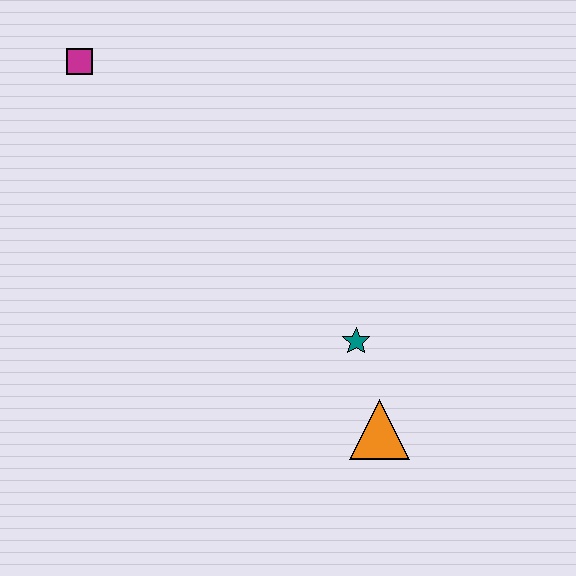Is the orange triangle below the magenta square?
Yes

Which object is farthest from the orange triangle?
The magenta square is farthest from the orange triangle.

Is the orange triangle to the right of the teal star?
Yes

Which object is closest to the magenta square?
The teal star is closest to the magenta square.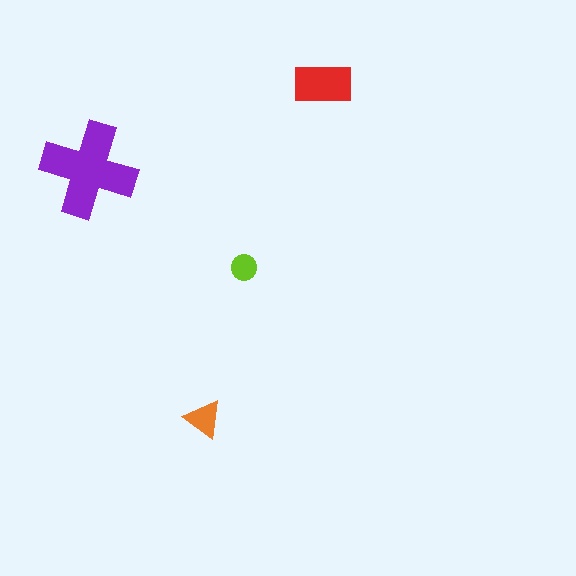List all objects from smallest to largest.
The lime circle, the orange triangle, the red rectangle, the purple cross.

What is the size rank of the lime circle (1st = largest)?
4th.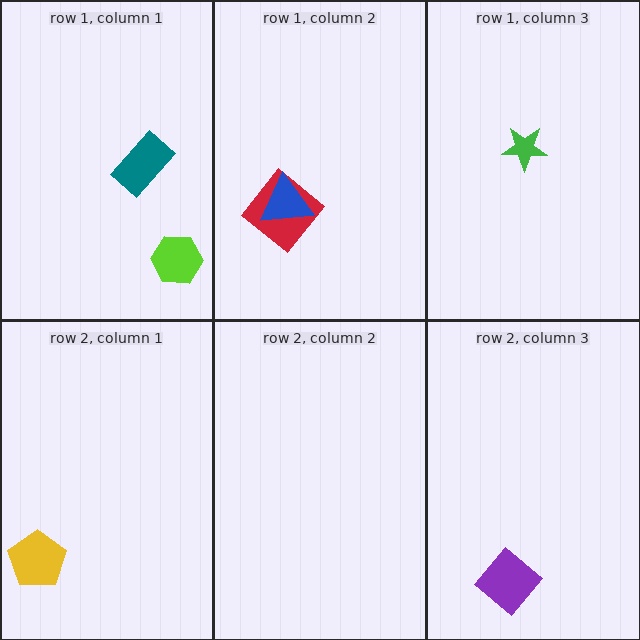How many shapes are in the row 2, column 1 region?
1.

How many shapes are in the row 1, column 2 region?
2.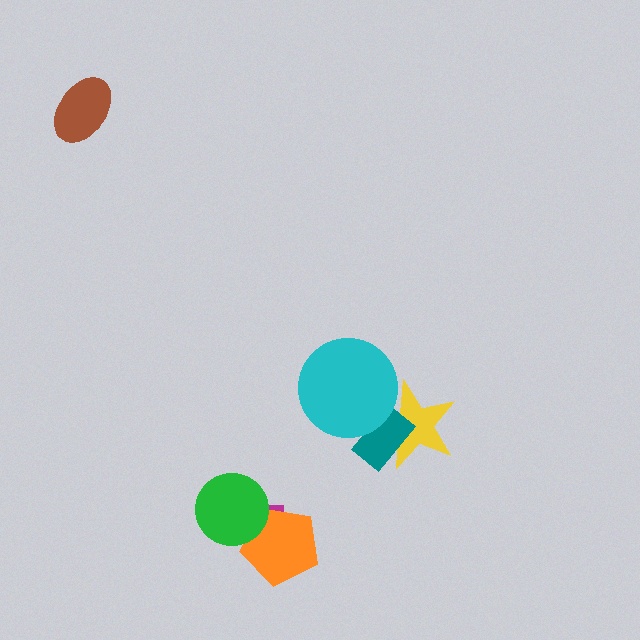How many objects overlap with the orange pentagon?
2 objects overlap with the orange pentagon.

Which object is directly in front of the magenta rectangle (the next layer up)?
The orange pentagon is directly in front of the magenta rectangle.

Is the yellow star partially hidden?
Yes, it is partially covered by another shape.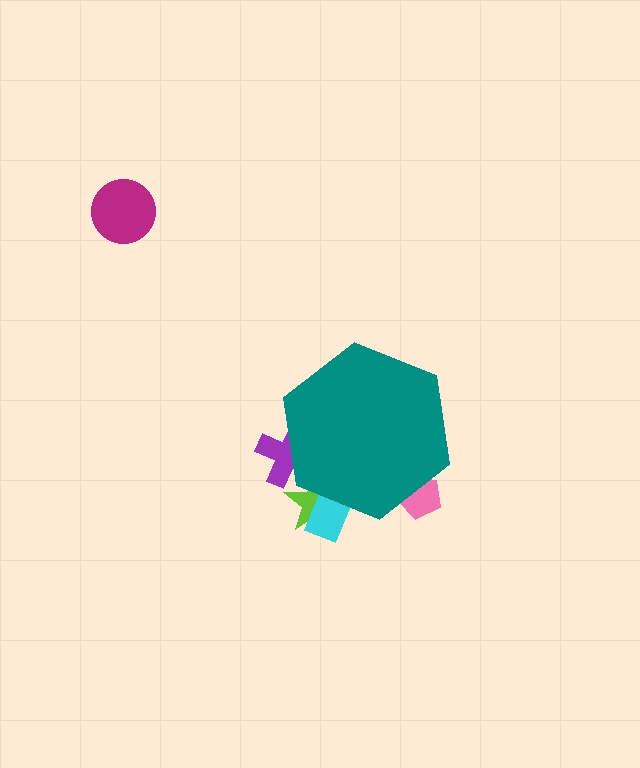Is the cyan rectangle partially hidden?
Yes, the cyan rectangle is partially hidden behind the teal hexagon.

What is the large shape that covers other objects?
A teal hexagon.